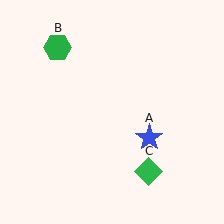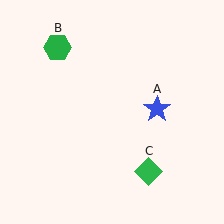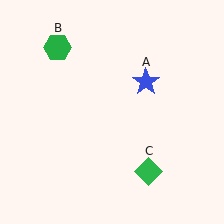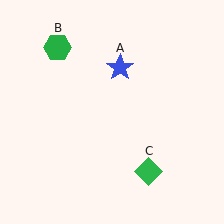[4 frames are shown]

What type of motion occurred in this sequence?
The blue star (object A) rotated counterclockwise around the center of the scene.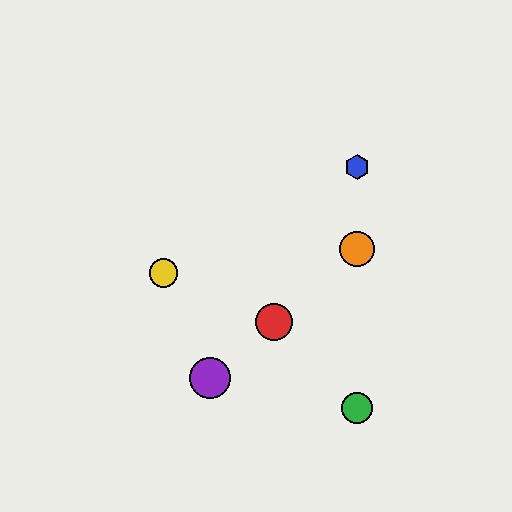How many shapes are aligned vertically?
3 shapes (the blue hexagon, the green circle, the orange circle) are aligned vertically.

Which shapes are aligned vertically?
The blue hexagon, the green circle, the orange circle are aligned vertically.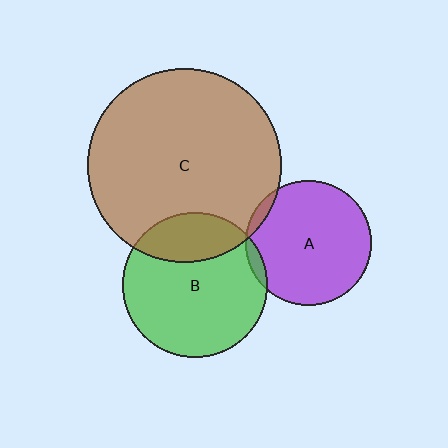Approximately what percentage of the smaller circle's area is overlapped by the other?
Approximately 5%.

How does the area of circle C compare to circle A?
Approximately 2.4 times.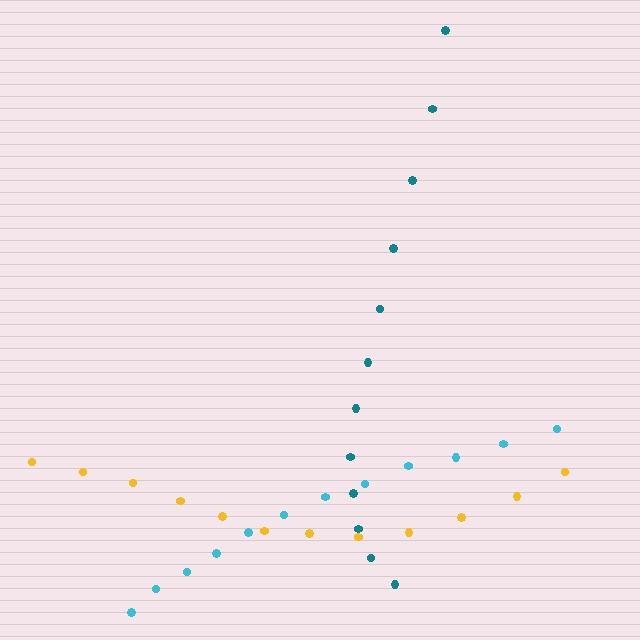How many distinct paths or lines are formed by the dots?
There are 3 distinct paths.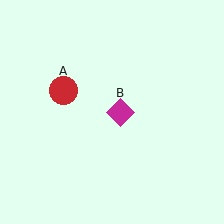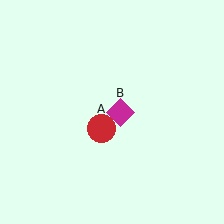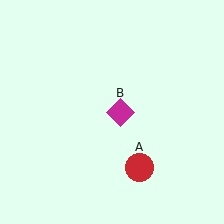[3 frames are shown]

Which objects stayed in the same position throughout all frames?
Magenta diamond (object B) remained stationary.